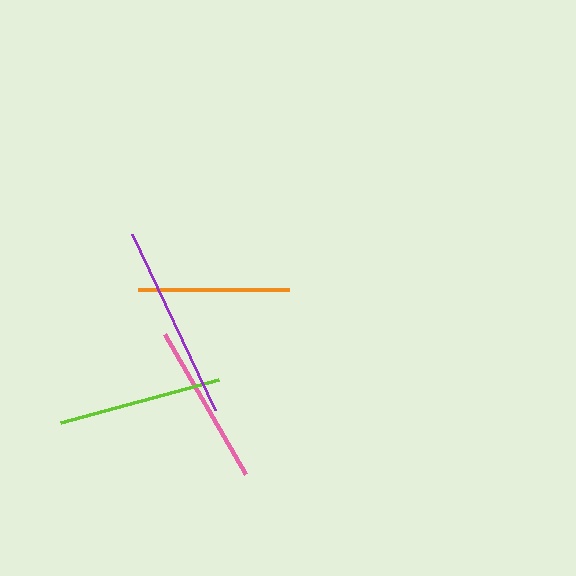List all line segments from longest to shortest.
From longest to shortest: purple, lime, pink, orange.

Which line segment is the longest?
The purple line is the longest at approximately 195 pixels.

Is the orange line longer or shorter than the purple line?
The purple line is longer than the orange line.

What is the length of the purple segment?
The purple segment is approximately 195 pixels long.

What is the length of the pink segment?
The pink segment is approximately 162 pixels long.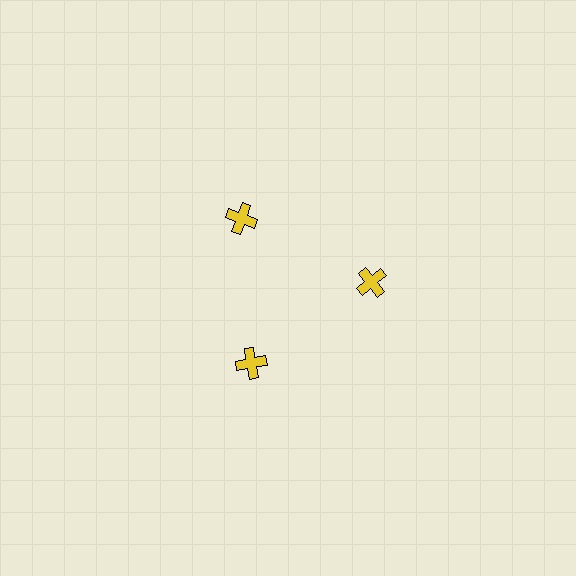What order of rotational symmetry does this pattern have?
This pattern has 3-fold rotational symmetry.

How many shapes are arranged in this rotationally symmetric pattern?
There are 3 shapes, arranged in 3 groups of 1.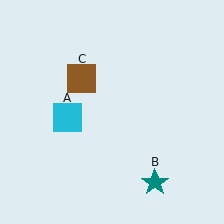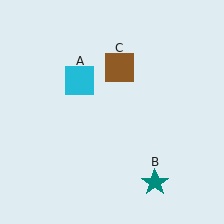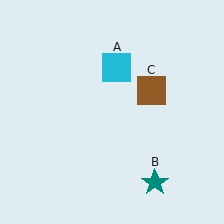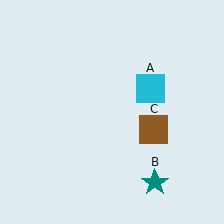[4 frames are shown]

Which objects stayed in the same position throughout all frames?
Teal star (object B) remained stationary.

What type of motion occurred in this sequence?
The cyan square (object A), brown square (object C) rotated clockwise around the center of the scene.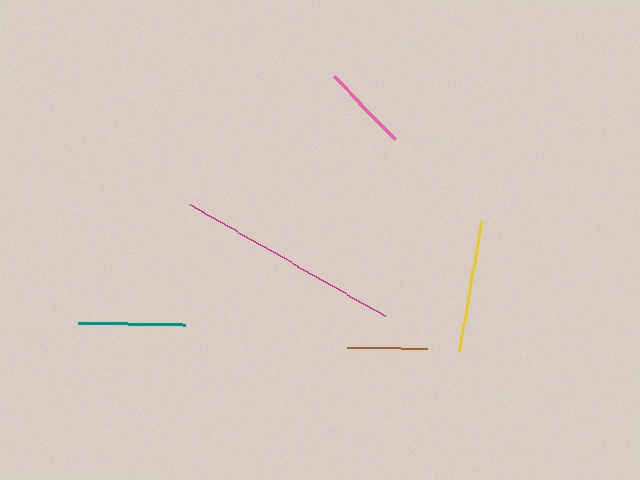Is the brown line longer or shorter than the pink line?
The pink line is longer than the brown line.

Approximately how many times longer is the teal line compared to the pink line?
The teal line is approximately 1.2 times the length of the pink line.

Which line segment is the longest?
The magenta line is the longest at approximately 224 pixels.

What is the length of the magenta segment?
The magenta segment is approximately 224 pixels long.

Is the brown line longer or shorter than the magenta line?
The magenta line is longer than the brown line.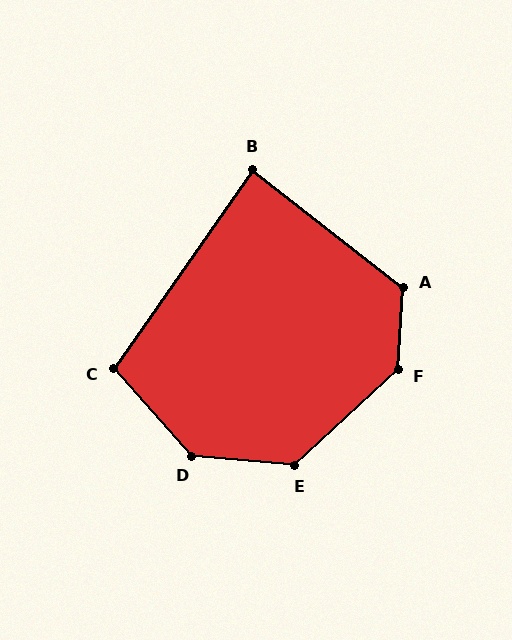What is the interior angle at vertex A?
Approximately 125 degrees (obtuse).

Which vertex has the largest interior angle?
D, at approximately 137 degrees.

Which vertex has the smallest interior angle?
B, at approximately 87 degrees.